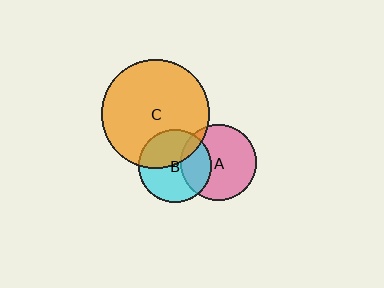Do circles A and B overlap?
Yes.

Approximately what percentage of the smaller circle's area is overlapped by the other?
Approximately 30%.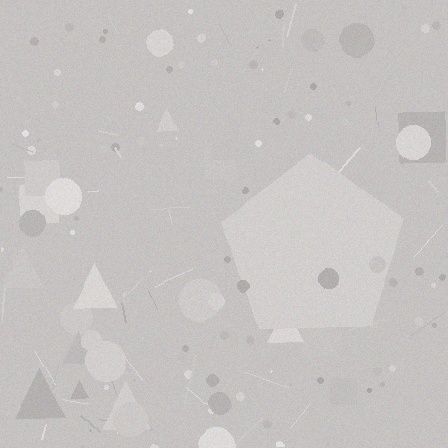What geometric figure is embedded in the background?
A pentagon is embedded in the background.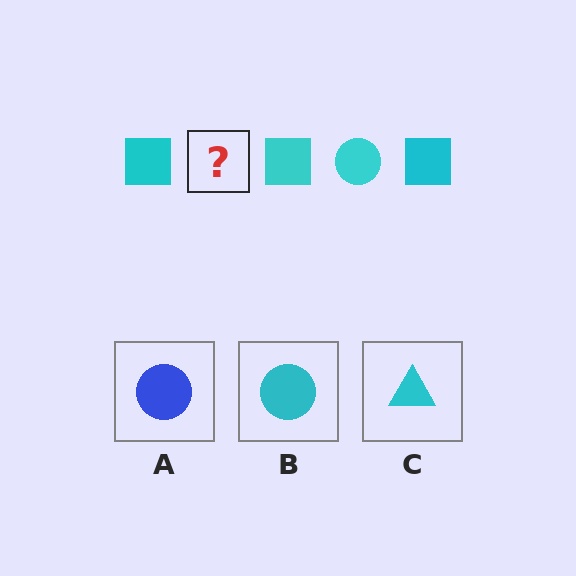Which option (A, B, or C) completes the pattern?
B.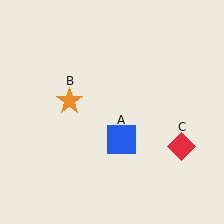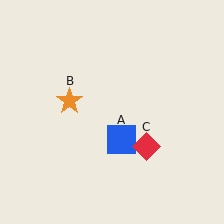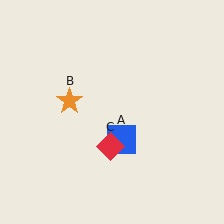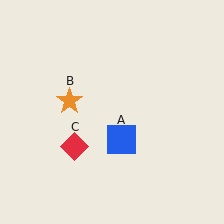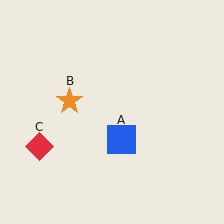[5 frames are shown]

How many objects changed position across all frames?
1 object changed position: red diamond (object C).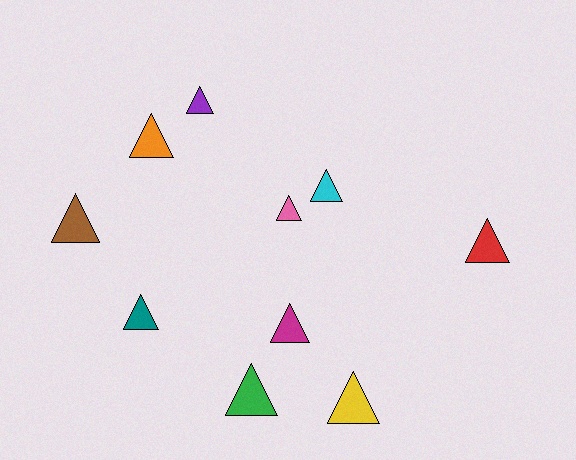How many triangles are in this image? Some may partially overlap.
There are 10 triangles.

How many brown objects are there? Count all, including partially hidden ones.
There is 1 brown object.